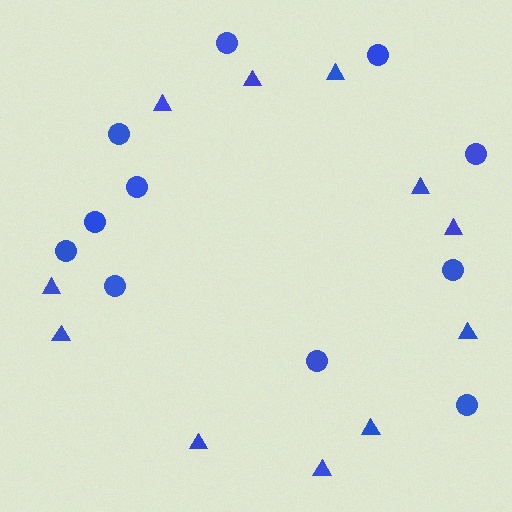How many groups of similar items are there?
There are 2 groups: one group of triangles (11) and one group of circles (11).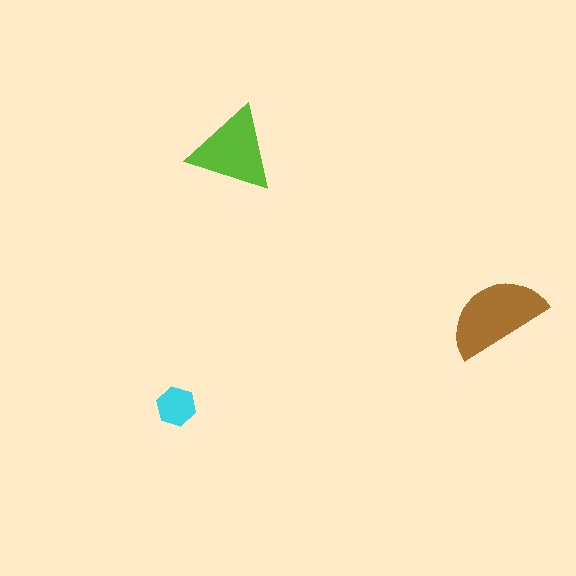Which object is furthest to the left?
The cyan hexagon is leftmost.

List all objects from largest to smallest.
The brown semicircle, the lime triangle, the cyan hexagon.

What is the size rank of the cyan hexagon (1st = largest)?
3rd.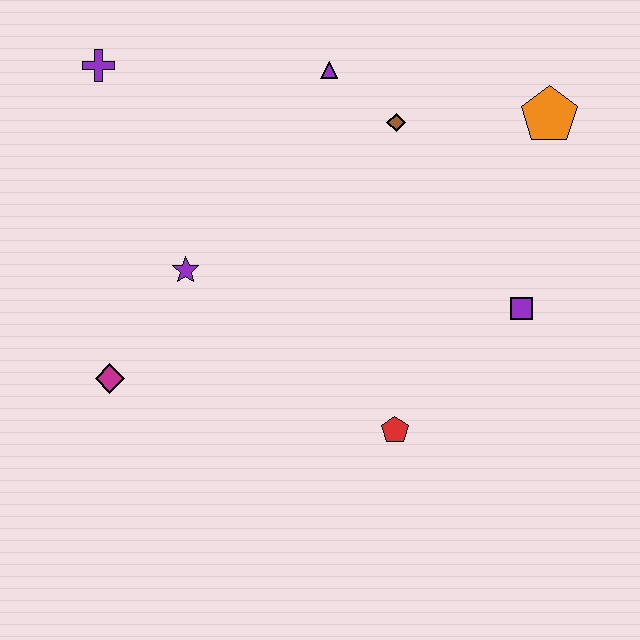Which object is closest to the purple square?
The red pentagon is closest to the purple square.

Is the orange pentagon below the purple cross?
Yes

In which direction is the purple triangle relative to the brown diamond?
The purple triangle is to the left of the brown diamond.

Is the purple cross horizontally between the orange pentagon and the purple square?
No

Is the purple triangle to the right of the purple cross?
Yes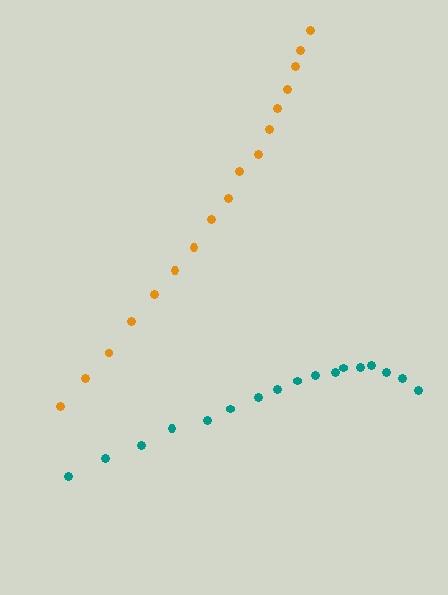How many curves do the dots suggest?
There are 2 distinct paths.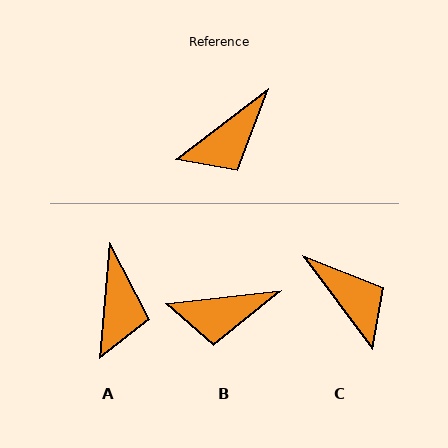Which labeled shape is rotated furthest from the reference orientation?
C, about 89 degrees away.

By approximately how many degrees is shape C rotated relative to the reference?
Approximately 89 degrees counter-clockwise.